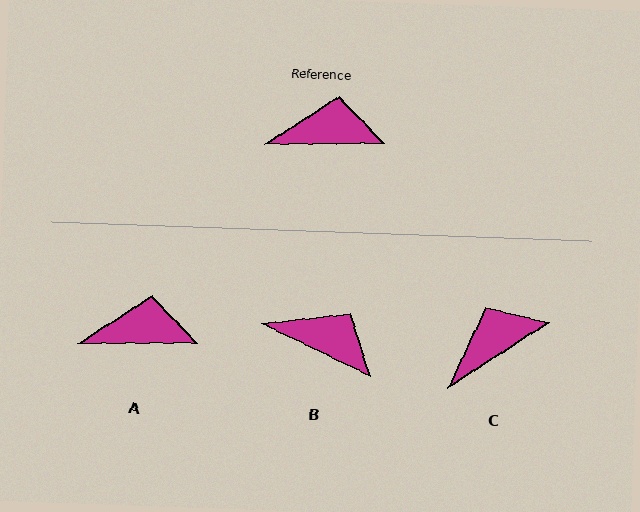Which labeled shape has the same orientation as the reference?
A.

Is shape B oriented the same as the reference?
No, it is off by about 26 degrees.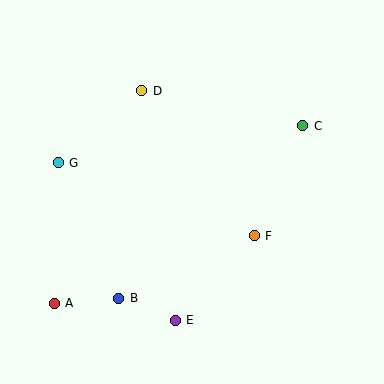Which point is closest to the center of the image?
Point F at (254, 236) is closest to the center.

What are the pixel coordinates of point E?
Point E is at (175, 320).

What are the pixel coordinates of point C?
Point C is at (303, 126).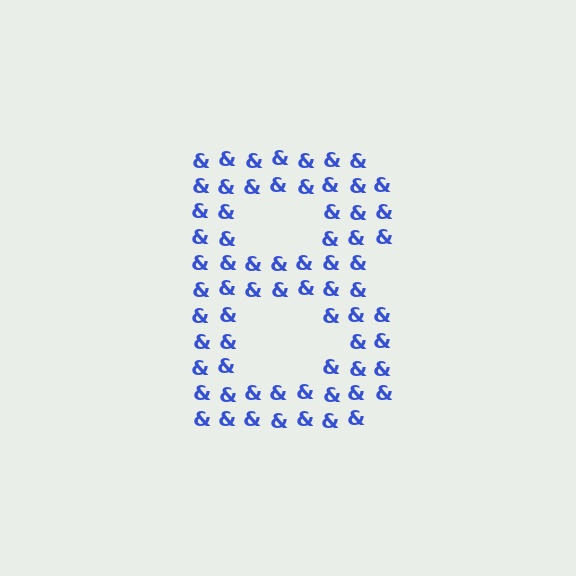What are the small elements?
The small elements are ampersands.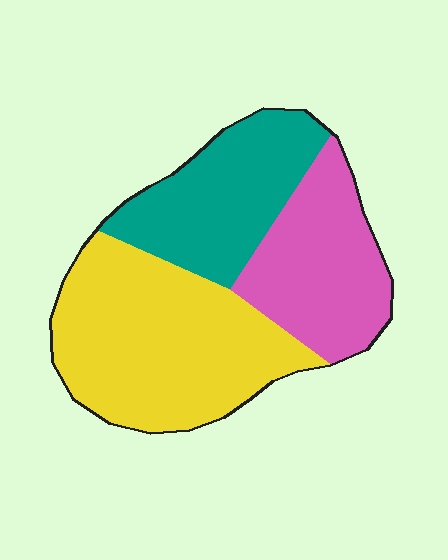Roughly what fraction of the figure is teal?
Teal takes up about one quarter (1/4) of the figure.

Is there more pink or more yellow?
Yellow.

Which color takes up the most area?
Yellow, at roughly 45%.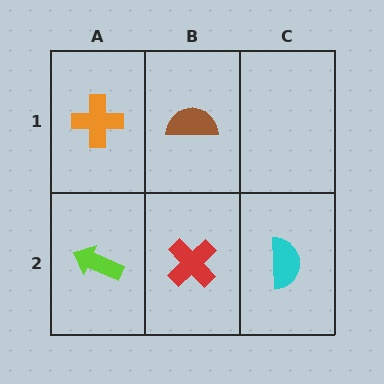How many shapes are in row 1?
2 shapes.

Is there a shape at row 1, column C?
No, that cell is empty.